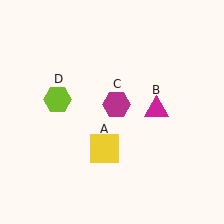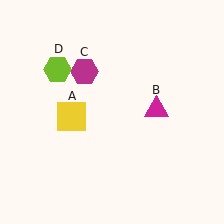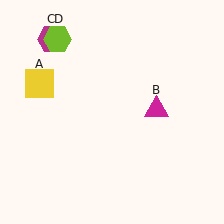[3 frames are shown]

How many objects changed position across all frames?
3 objects changed position: yellow square (object A), magenta hexagon (object C), lime hexagon (object D).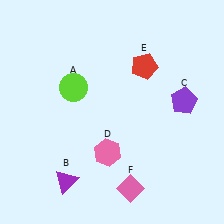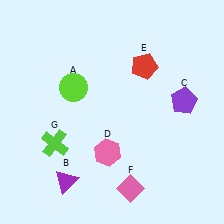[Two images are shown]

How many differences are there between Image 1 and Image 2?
There is 1 difference between the two images.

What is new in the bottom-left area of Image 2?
A lime cross (G) was added in the bottom-left area of Image 2.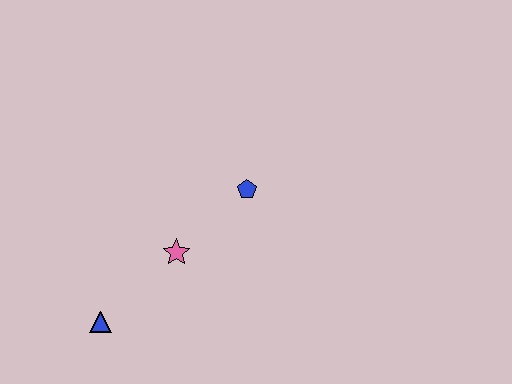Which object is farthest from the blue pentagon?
The blue triangle is farthest from the blue pentagon.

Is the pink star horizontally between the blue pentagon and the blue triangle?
Yes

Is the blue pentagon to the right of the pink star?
Yes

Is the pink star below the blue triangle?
No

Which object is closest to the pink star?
The blue pentagon is closest to the pink star.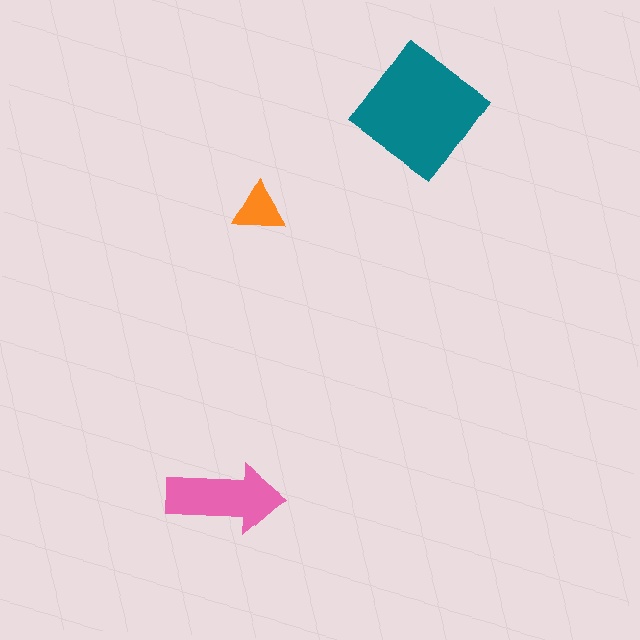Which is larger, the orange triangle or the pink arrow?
The pink arrow.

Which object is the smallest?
The orange triangle.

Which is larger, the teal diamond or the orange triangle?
The teal diamond.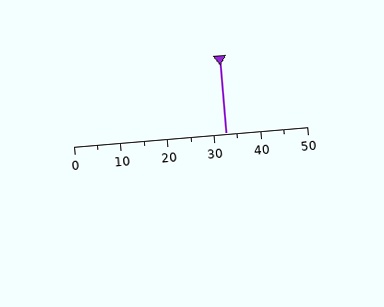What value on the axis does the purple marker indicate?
The marker indicates approximately 32.5.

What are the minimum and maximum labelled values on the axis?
The axis runs from 0 to 50.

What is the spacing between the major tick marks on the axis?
The major ticks are spaced 10 apart.